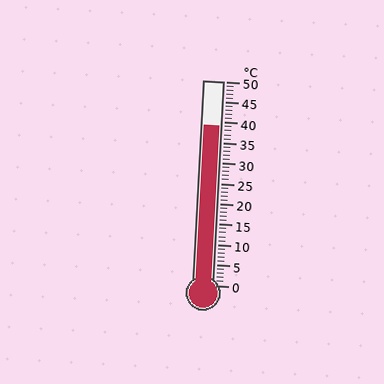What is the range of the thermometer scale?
The thermometer scale ranges from 0°C to 50°C.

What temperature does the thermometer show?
The thermometer shows approximately 39°C.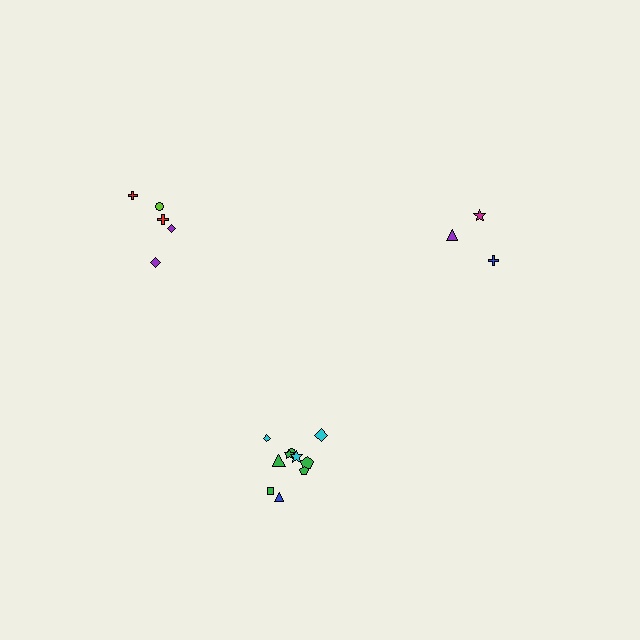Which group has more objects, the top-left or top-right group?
The top-left group.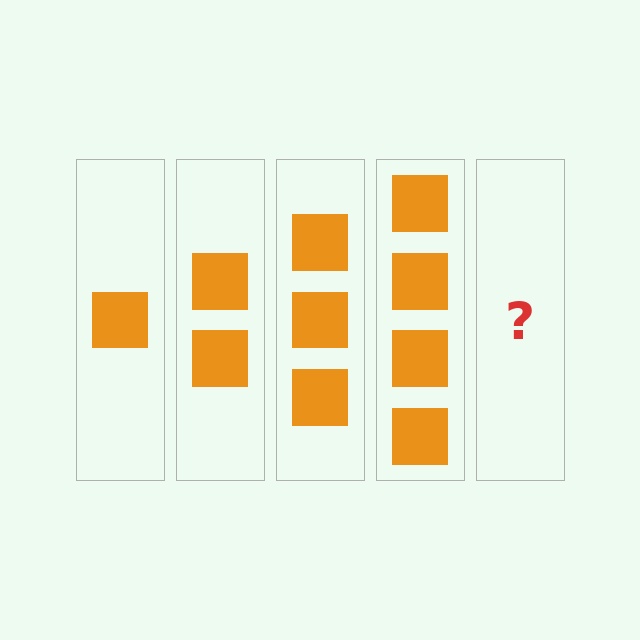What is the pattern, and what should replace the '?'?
The pattern is that each step adds one more square. The '?' should be 5 squares.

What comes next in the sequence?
The next element should be 5 squares.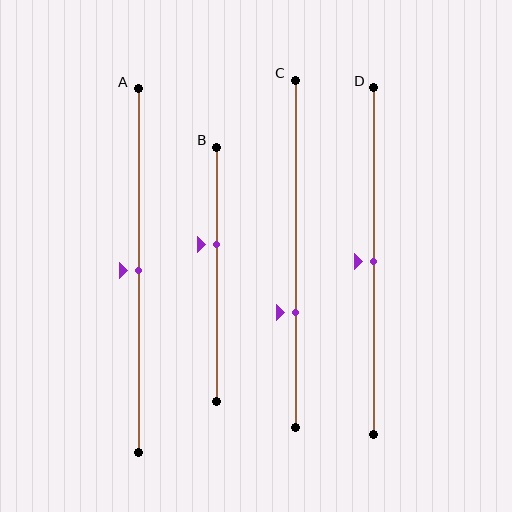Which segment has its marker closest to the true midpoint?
Segment A has its marker closest to the true midpoint.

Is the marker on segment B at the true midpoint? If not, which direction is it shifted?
No, the marker on segment B is shifted upward by about 12% of the segment length.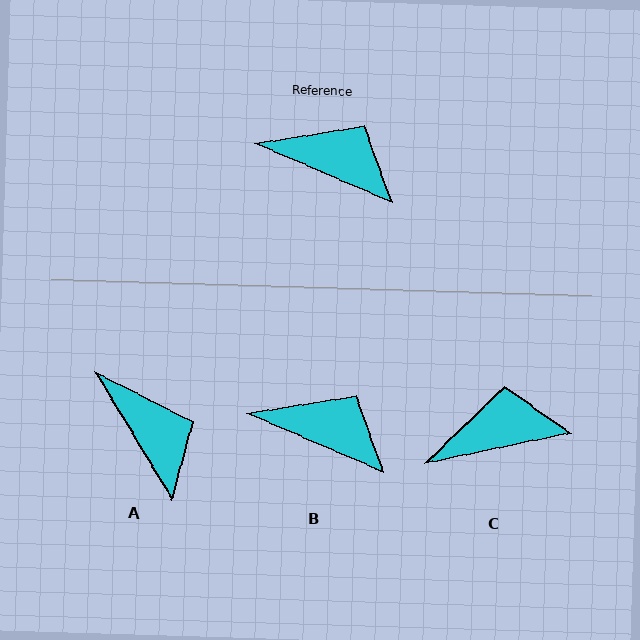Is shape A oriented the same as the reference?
No, it is off by about 36 degrees.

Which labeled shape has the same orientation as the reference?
B.